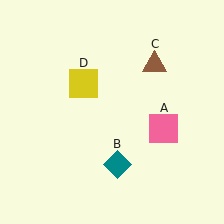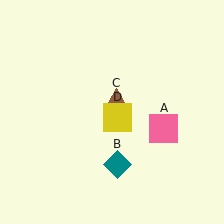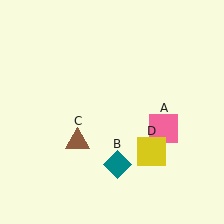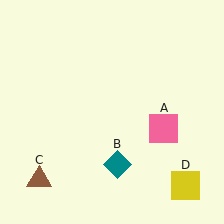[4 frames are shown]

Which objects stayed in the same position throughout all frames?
Pink square (object A) and teal diamond (object B) remained stationary.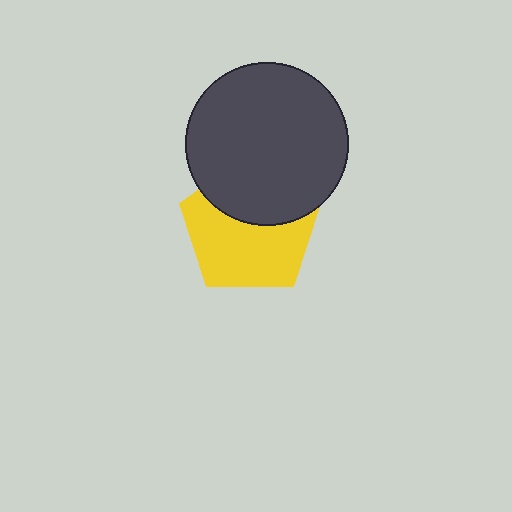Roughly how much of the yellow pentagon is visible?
About half of it is visible (roughly 61%).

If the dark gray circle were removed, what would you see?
You would see the complete yellow pentagon.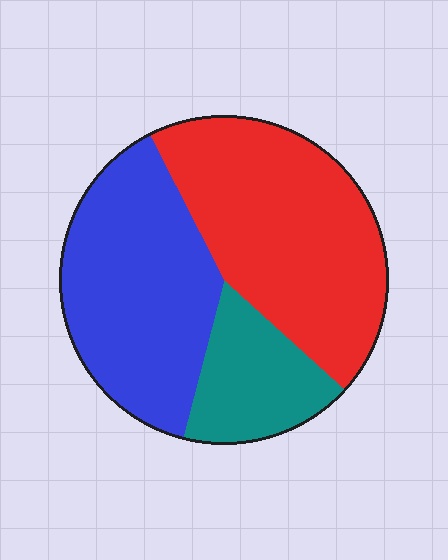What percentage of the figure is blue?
Blue covers around 40% of the figure.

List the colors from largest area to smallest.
From largest to smallest: red, blue, teal.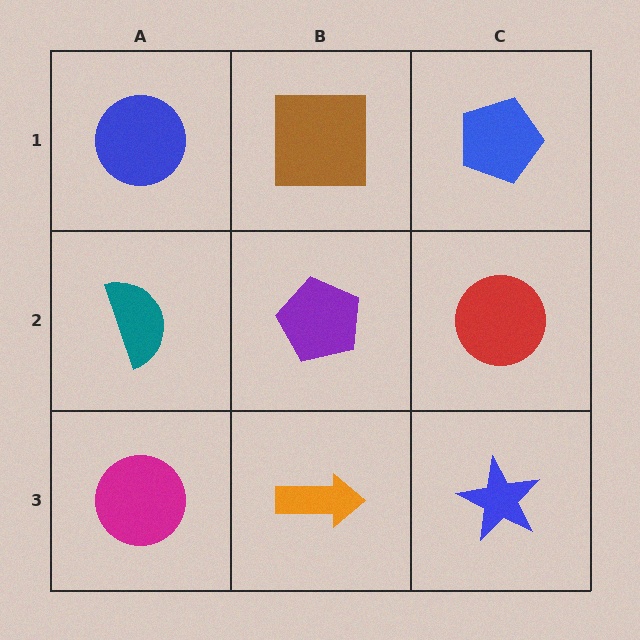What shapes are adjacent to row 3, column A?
A teal semicircle (row 2, column A), an orange arrow (row 3, column B).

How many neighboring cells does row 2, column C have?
3.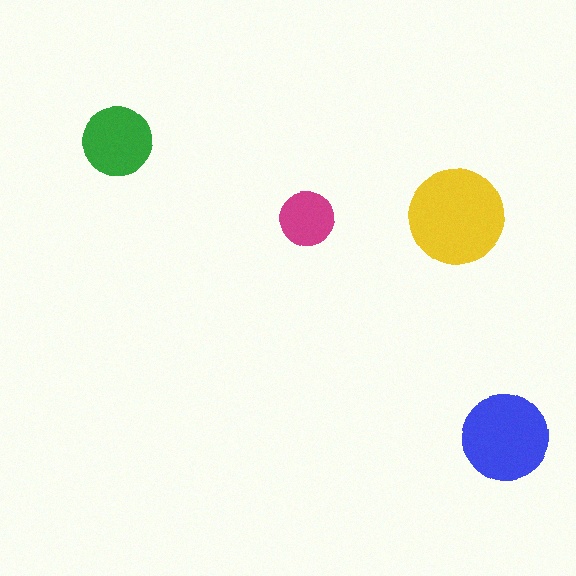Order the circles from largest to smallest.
the yellow one, the blue one, the green one, the magenta one.